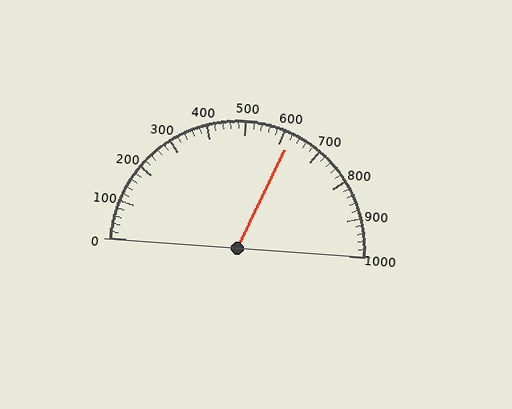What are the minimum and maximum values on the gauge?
The gauge ranges from 0 to 1000.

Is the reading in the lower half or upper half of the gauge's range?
The reading is in the upper half of the range (0 to 1000).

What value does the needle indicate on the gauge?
The needle indicates approximately 620.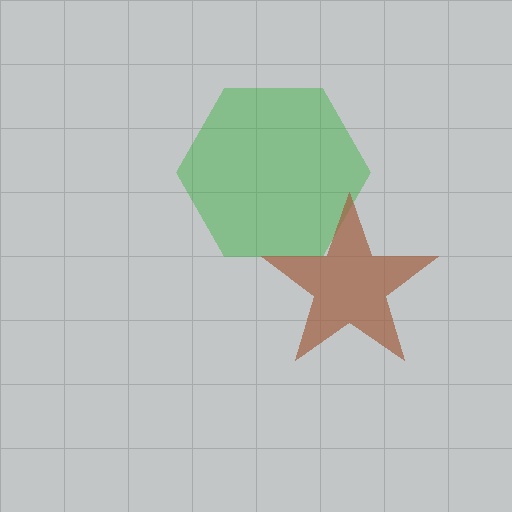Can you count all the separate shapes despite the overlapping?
Yes, there are 2 separate shapes.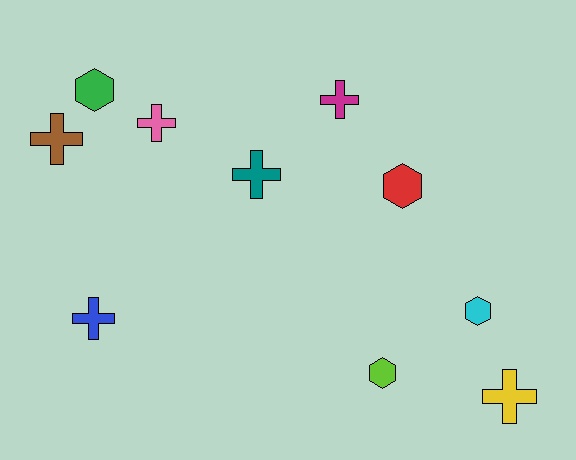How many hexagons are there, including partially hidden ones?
There are 4 hexagons.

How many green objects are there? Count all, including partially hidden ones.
There is 1 green object.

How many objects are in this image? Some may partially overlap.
There are 10 objects.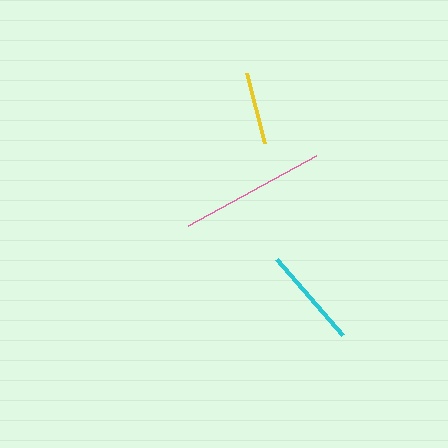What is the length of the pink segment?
The pink segment is approximately 146 pixels long.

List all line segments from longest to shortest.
From longest to shortest: pink, cyan, yellow.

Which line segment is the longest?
The pink line is the longest at approximately 146 pixels.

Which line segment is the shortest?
The yellow line is the shortest at approximately 73 pixels.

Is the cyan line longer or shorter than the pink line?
The pink line is longer than the cyan line.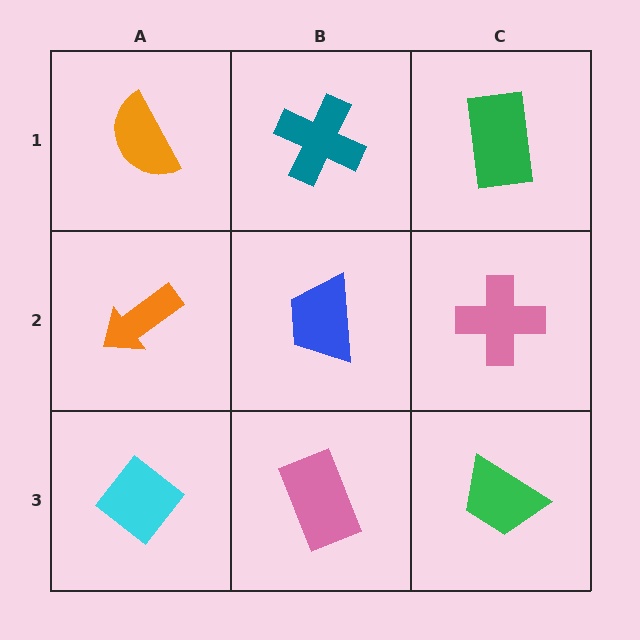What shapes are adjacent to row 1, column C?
A pink cross (row 2, column C), a teal cross (row 1, column B).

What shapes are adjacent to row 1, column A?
An orange arrow (row 2, column A), a teal cross (row 1, column B).